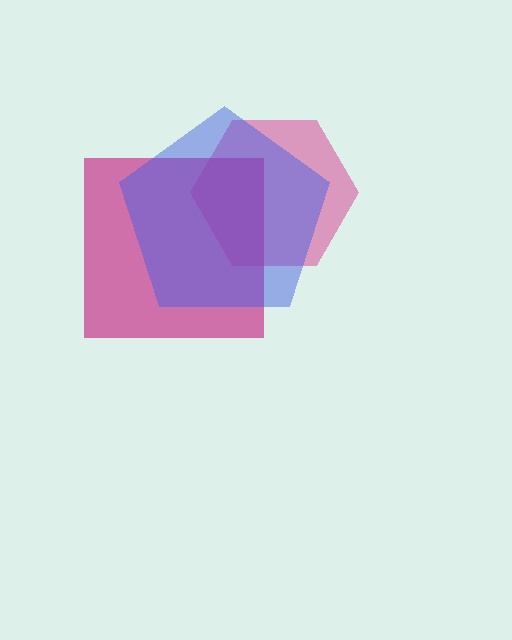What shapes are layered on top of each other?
The layered shapes are: a pink hexagon, a magenta square, a blue pentagon.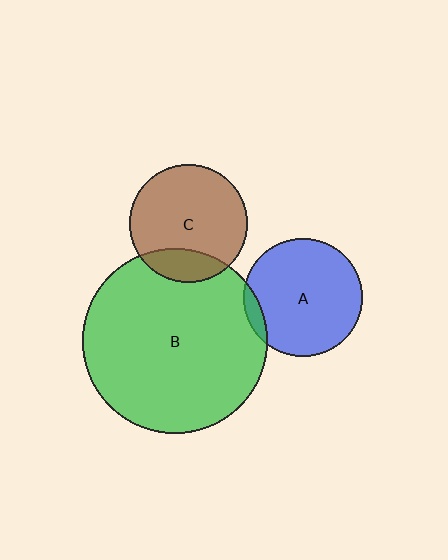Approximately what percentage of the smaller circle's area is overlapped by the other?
Approximately 20%.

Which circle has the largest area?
Circle B (green).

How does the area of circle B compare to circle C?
Approximately 2.5 times.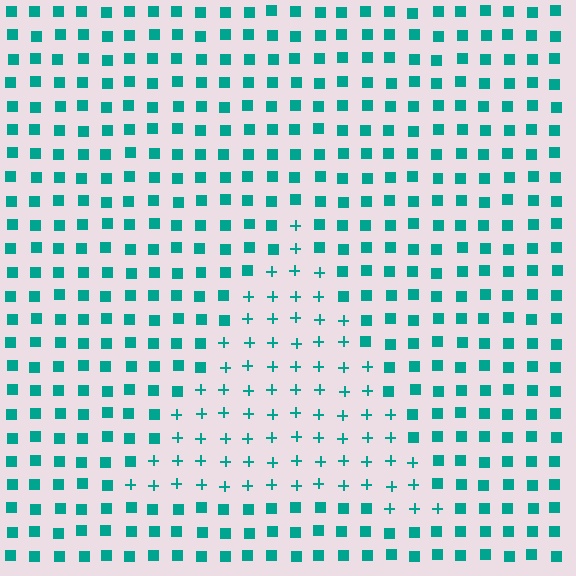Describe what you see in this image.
The image is filled with small teal elements arranged in a uniform grid. A triangle-shaped region contains plus signs, while the surrounding area contains squares. The boundary is defined purely by the change in element shape.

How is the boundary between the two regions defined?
The boundary is defined by a change in element shape: plus signs inside vs. squares outside. All elements share the same color and spacing.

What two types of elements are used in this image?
The image uses plus signs inside the triangle region and squares outside it.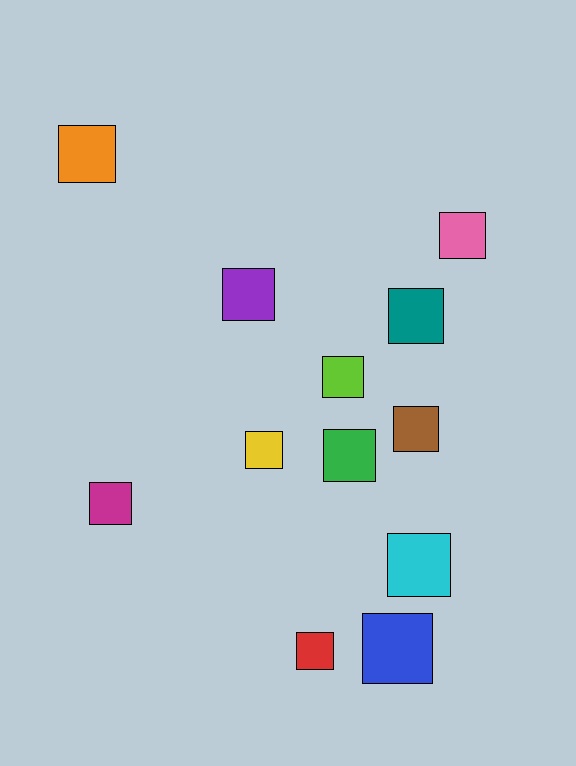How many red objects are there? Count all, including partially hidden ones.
There is 1 red object.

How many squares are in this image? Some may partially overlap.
There are 12 squares.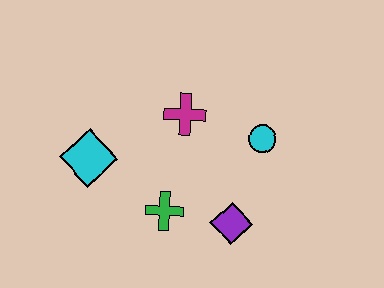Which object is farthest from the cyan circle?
The cyan diamond is farthest from the cyan circle.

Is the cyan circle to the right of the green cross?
Yes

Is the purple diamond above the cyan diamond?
No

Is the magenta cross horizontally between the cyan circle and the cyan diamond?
Yes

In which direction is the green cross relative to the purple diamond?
The green cross is to the left of the purple diamond.